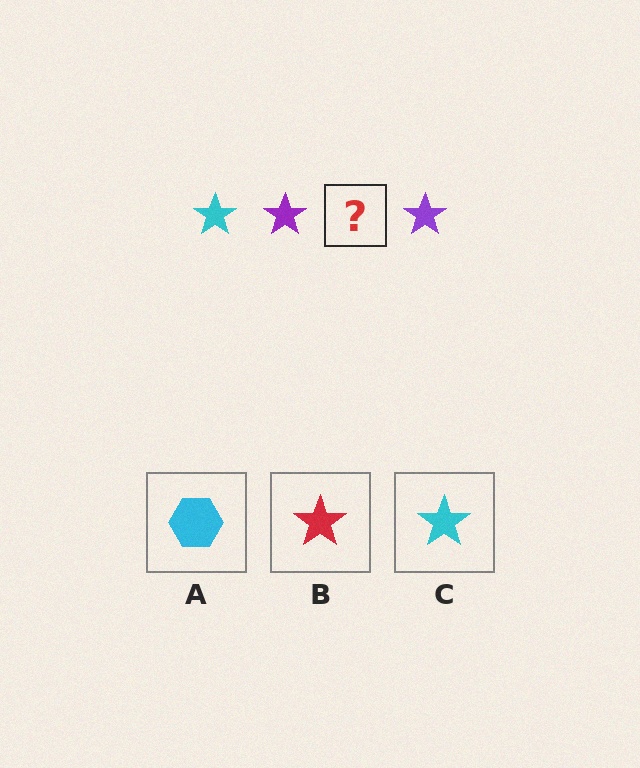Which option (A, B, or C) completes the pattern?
C.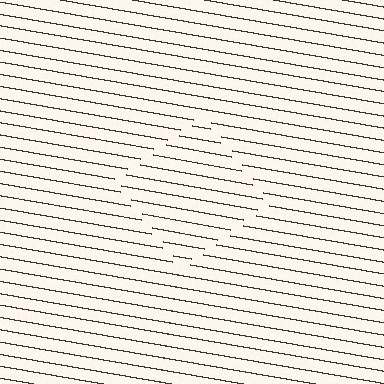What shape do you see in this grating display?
An illusory square. The interior of the shape contains the same grating, shifted by half a period — the contour is defined by the phase discontinuity where line-ends from the inner and outer gratings abut.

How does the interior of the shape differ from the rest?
The interior of the shape contains the same grating, shifted by half a period — the contour is defined by the phase discontinuity where line-ends from the inner and outer gratings abut.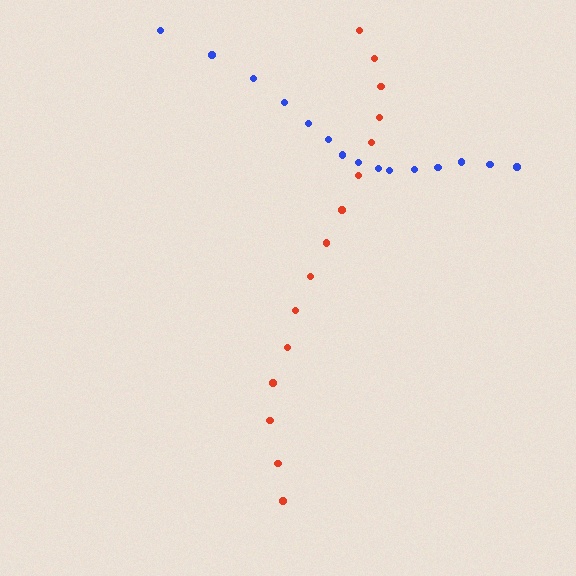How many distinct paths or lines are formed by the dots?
There are 2 distinct paths.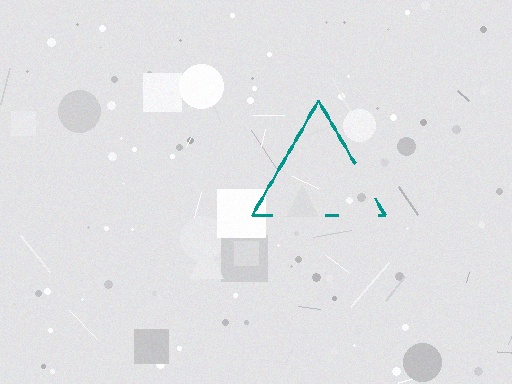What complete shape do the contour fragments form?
The contour fragments form a triangle.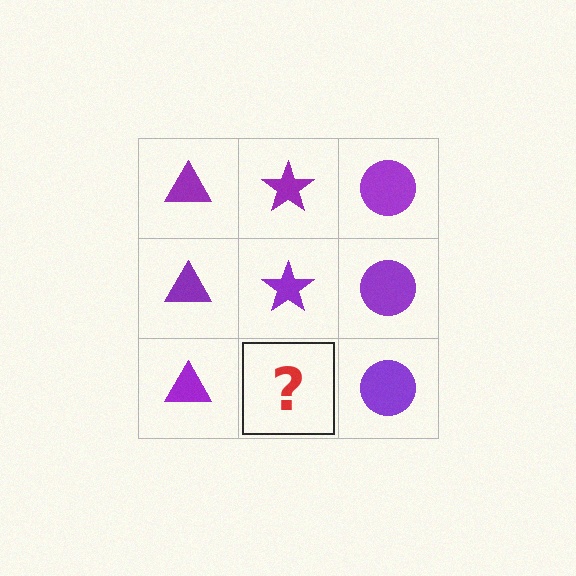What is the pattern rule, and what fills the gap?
The rule is that each column has a consistent shape. The gap should be filled with a purple star.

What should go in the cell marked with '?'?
The missing cell should contain a purple star.